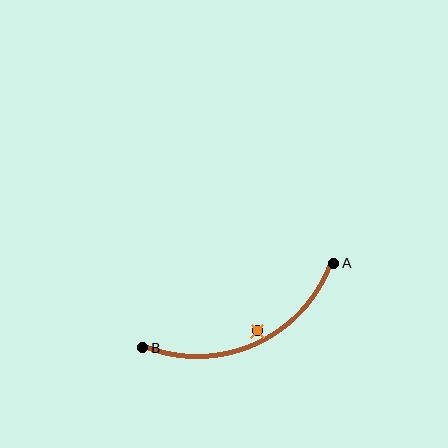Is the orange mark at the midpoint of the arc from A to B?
No — the orange mark does not lie on the arc at all. It sits slightly inside the curve.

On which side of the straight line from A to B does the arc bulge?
The arc bulges below the straight line connecting A and B.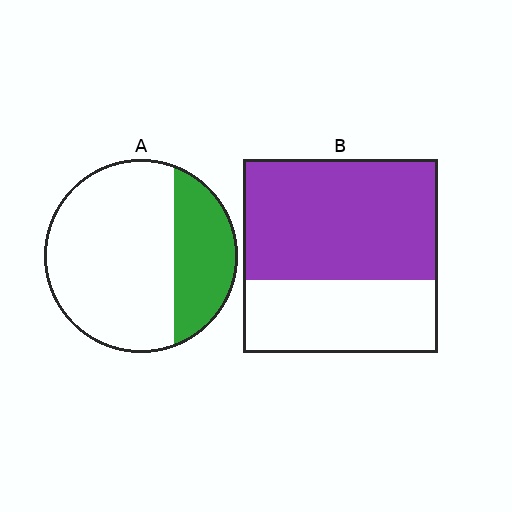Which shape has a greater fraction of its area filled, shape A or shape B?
Shape B.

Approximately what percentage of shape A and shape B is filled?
A is approximately 30% and B is approximately 60%.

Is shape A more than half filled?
No.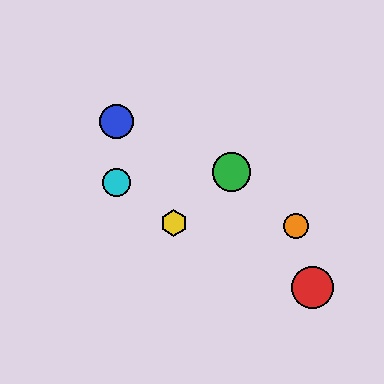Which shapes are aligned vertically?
The blue circle, the purple circle, the cyan circle are aligned vertically.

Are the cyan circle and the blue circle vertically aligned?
Yes, both are at x≈116.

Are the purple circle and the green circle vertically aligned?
No, the purple circle is at x≈116 and the green circle is at x≈231.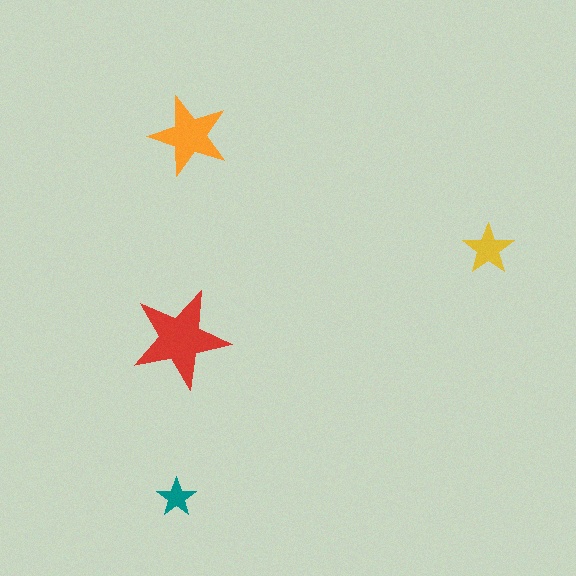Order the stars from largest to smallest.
the red one, the orange one, the yellow one, the teal one.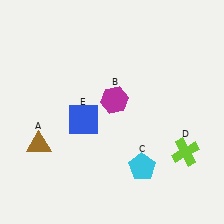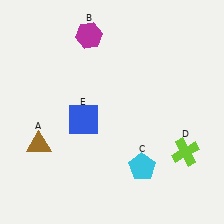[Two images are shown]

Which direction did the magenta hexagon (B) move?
The magenta hexagon (B) moved up.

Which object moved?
The magenta hexagon (B) moved up.